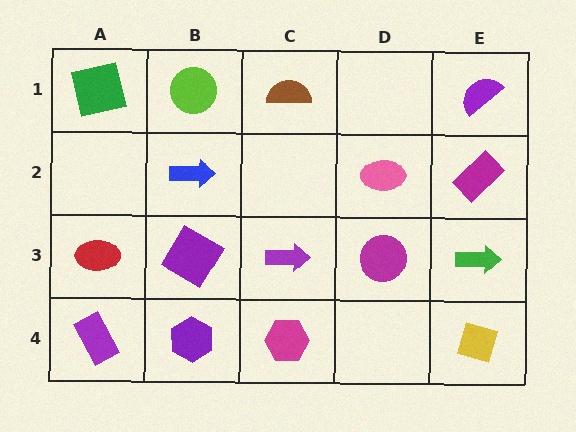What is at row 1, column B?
A lime circle.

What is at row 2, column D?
A pink ellipse.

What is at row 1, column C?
A brown semicircle.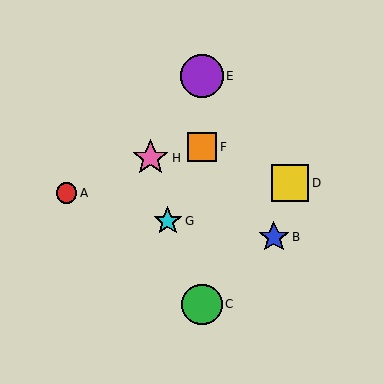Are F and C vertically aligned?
Yes, both are at x≈202.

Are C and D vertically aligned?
No, C is at x≈202 and D is at x≈290.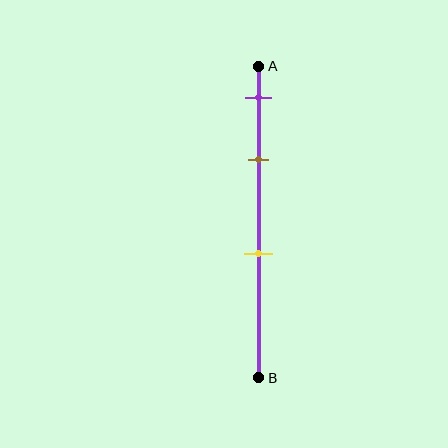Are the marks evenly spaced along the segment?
No, the marks are not evenly spaced.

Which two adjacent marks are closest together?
The purple and brown marks are the closest adjacent pair.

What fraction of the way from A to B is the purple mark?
The purple mark is approximately 10% (0.1) of the way from A to B.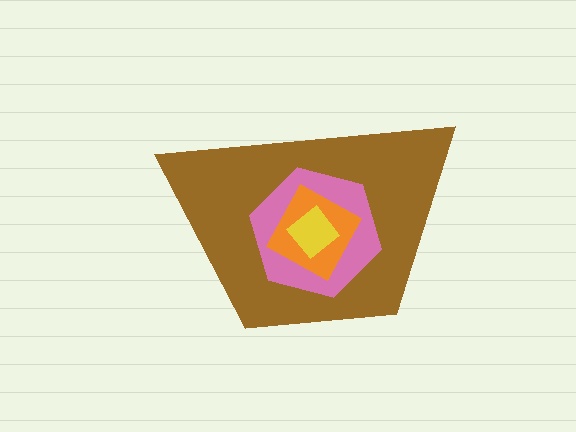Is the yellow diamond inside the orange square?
Yes.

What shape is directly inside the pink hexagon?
The orange square.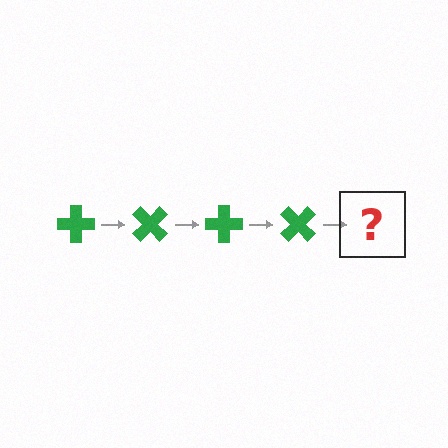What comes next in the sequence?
The next element should be a green cross rotated 180 degrees.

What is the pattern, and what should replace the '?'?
The pattern is that the cross rotates 45 degrees each step. The '?' should be a green cross rotated 180 degrees.